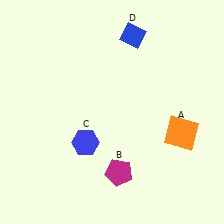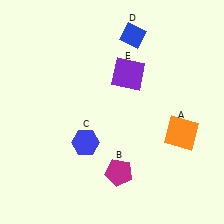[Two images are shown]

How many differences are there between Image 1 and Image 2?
There is 1 difference between the two images.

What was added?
A purple square (E) was added in Image 2.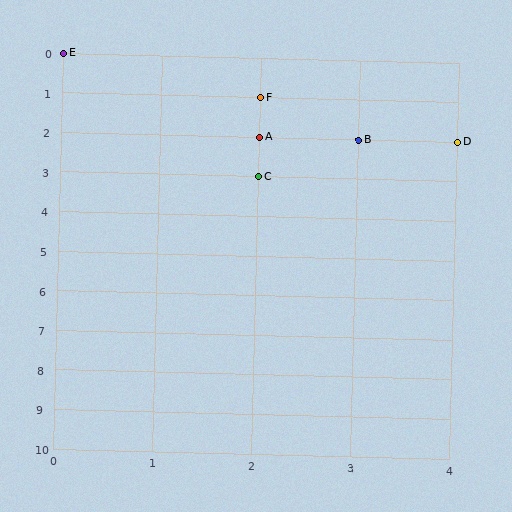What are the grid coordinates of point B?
Point B is at grid coordinates (3, 2).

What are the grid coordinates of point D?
Point D is at grid coordinates (4, 2).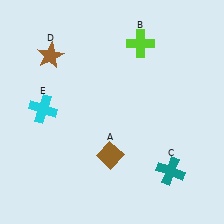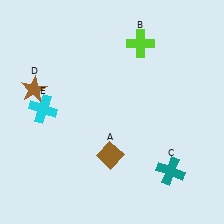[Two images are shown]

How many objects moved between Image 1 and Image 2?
1 object moved between the two images.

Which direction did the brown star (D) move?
The brown star (D) moved down.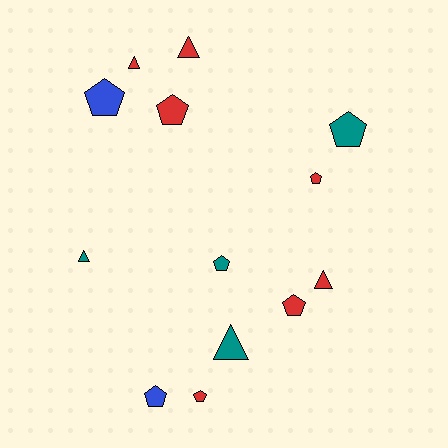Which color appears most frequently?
Red, with 7 objects.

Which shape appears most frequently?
Pentagon, with 8 objects.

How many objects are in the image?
There are 13 objects.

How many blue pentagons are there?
There are 2 blue pentagons.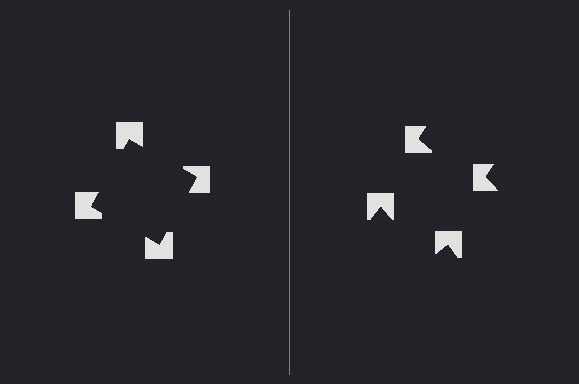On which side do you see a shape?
An illusory square appears on the left side. On the right side the wedge cuts are rotated, so no coherent shape forms.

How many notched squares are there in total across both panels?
8 — 4 on each side.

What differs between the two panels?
The notched squares are positioned identically on both sides; only the wedge orientations differ. On the left they align to a square; on the right they are misaligned.